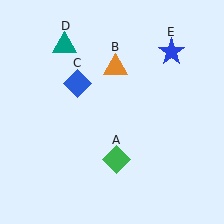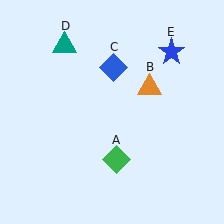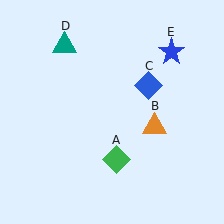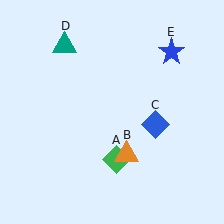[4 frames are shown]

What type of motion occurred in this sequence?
The orange triangle (object B), blue diamond (object C) rotated clockwise around the center of the scene.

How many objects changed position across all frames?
2 objects changed position: orange triangle (object B), blue diamond (object C).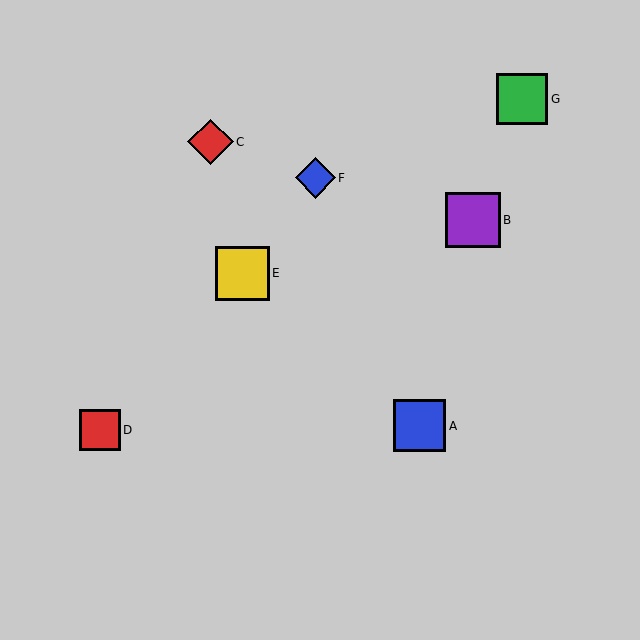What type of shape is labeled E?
Shape E is a yellow square.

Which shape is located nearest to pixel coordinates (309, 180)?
The blue diamond (labeled F) at (315, 178) is nearest to that location.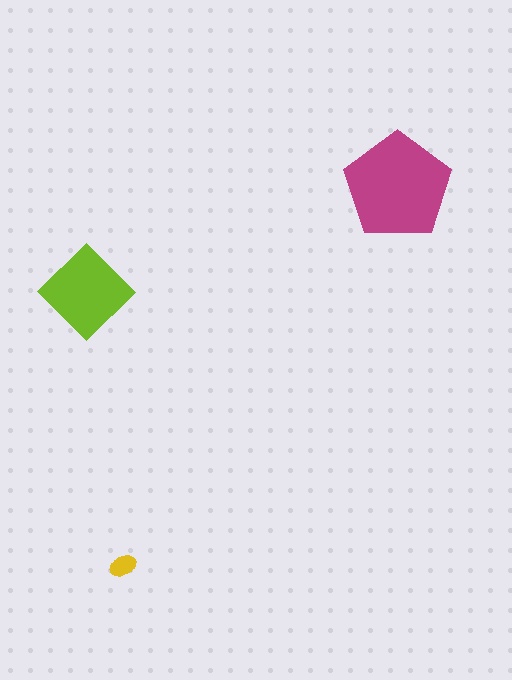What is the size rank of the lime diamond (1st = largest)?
2nd.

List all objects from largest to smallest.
The magenta pentagon, the lime diamond, the yellow ellipse.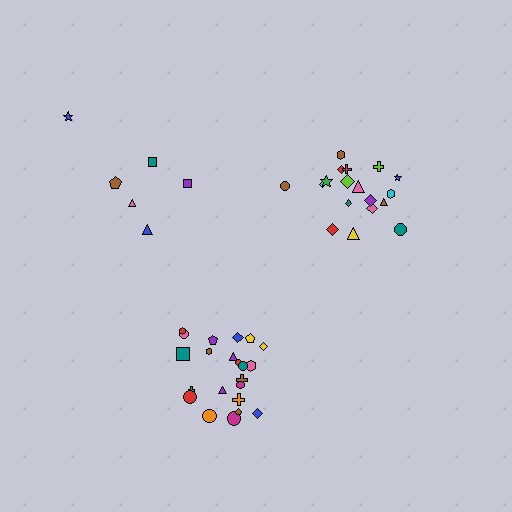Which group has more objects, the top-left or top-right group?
The top-right group.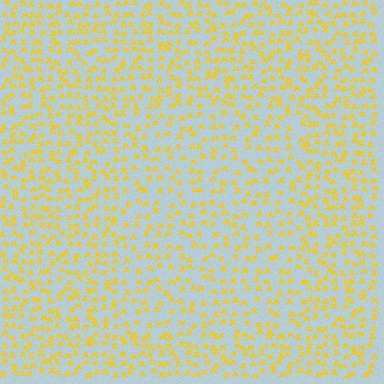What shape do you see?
I see a rectangle.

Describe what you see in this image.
The image contains small yellow elements arranged at two different densities. A rectangle-shaped region is visible where the elements are less densely packed than the surrounding area.